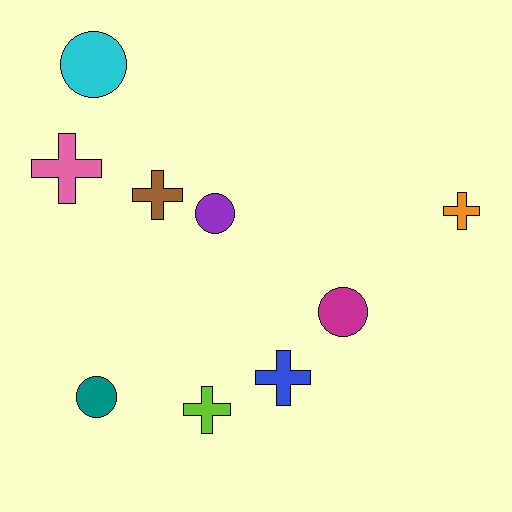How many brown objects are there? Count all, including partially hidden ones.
There is 1 brown object.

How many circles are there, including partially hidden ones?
There are 4 circles.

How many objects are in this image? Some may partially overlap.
There are 9 objects.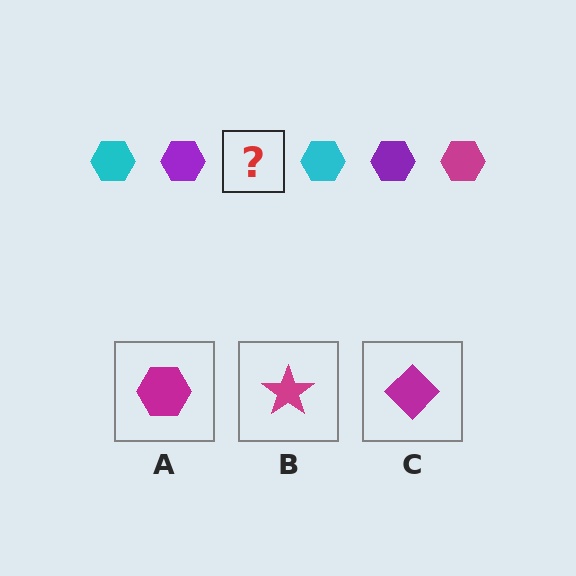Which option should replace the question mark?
Option A.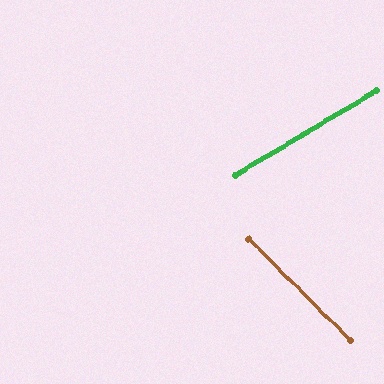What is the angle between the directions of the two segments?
Approximately 75 degrees.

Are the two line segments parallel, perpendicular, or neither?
Neither parallel nor perpendicular — they differ by about 75°.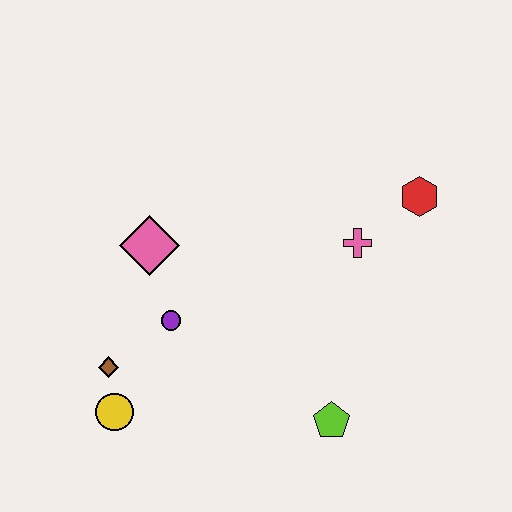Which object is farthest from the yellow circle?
The red hexagon is farthest from the yellow circle.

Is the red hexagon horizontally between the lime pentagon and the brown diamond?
No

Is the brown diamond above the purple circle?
No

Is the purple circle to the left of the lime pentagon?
Yes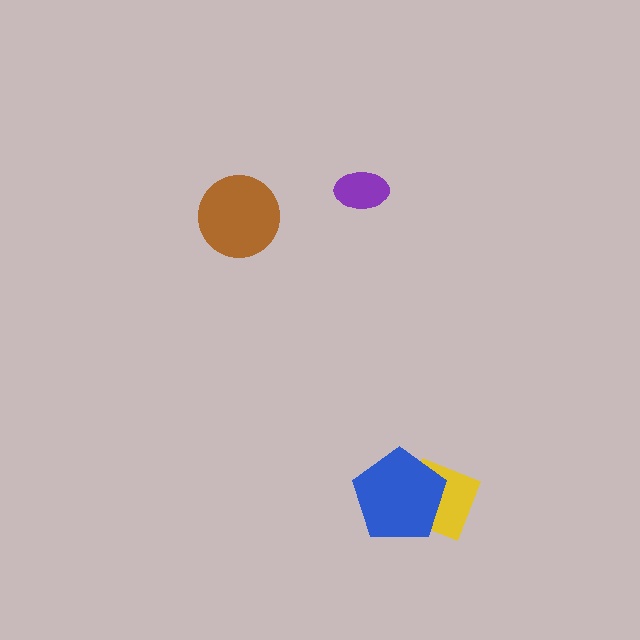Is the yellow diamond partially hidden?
Yes, it is partially covered by another shape.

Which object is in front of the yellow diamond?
The blue pentagon is in front of the yellow diamond.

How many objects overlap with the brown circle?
0 objects overlap with the brown circle.